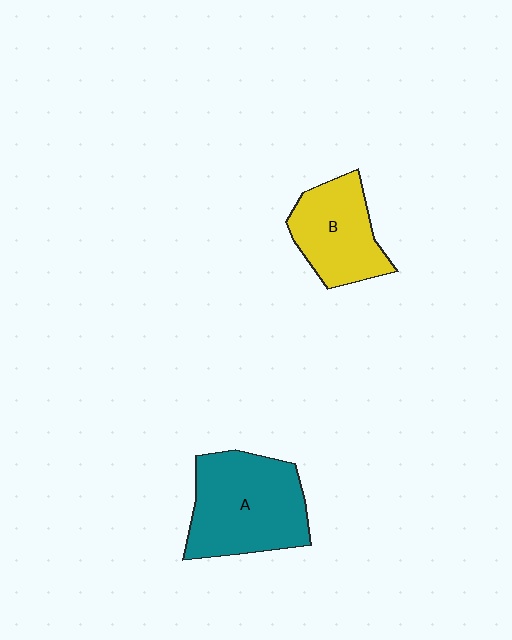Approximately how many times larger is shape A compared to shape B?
Approximately 1.4 times.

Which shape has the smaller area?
Shape B (yellow).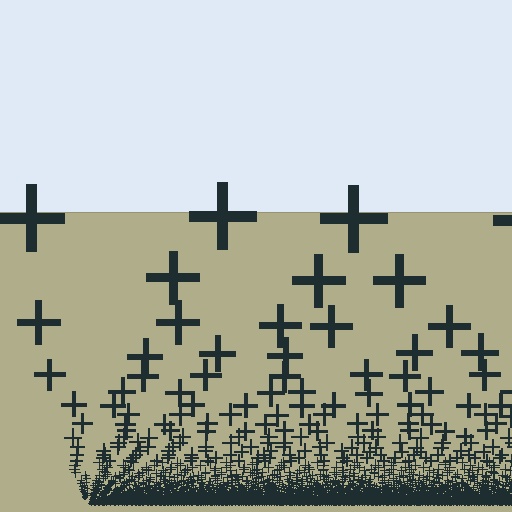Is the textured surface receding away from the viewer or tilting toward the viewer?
The surface appears to tilt toward the viewer. Texture elements get larger and sparser toward the top.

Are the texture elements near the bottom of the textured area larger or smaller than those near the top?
Smaller. The gradient is inverted — elements near the bottom are smaller and denser.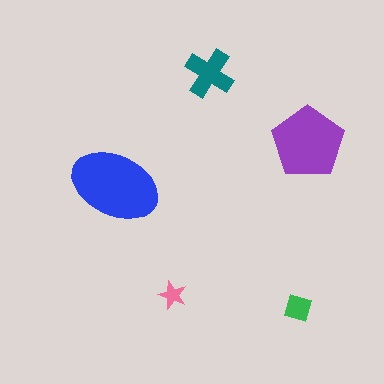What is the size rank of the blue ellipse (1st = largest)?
1st.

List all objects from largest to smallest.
The blue ellipse, the purple pentagon, the teal cross, the green diamond, the pink star.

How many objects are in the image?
There are 5 objects in the image.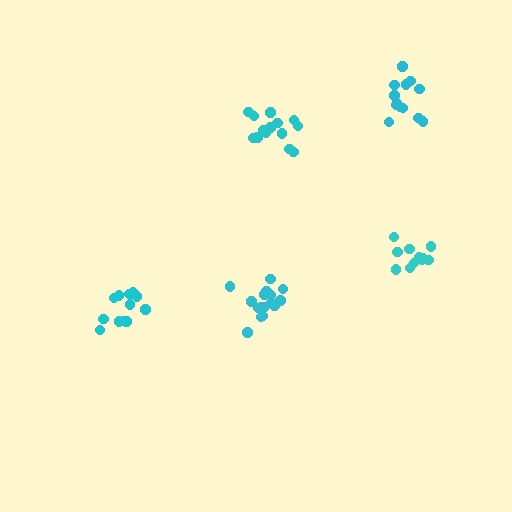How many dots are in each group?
Group 1: 12 dots, Group 2: 12 dots, Group 3: 17 dots, Group 4: 14 dots, Group 5: 14 dots (69 total).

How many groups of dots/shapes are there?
There are 5 groups.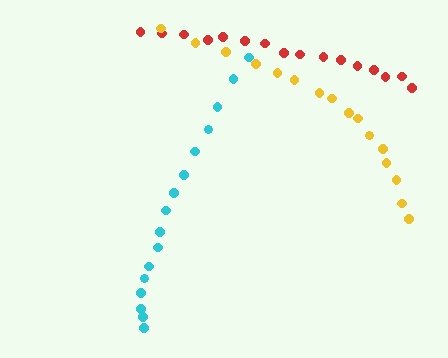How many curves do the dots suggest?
There are 3 distinct paths.